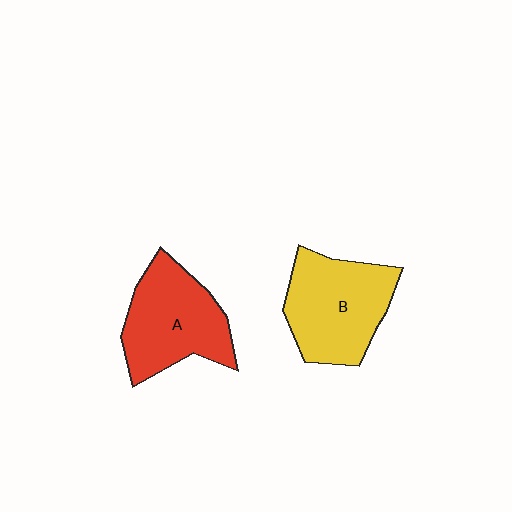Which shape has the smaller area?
Shape A (red).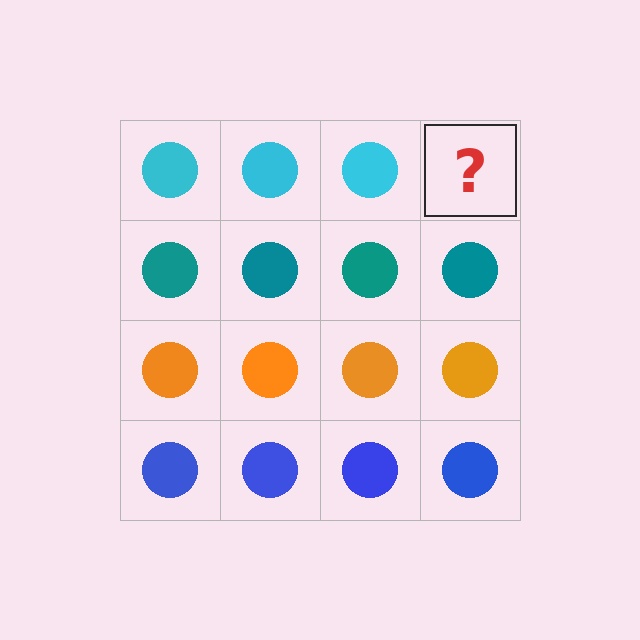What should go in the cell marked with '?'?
The missing cell should contain a cyan circle.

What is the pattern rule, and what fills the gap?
The rule is that each row has a consistent color. The gap should be filled with a cyan circle.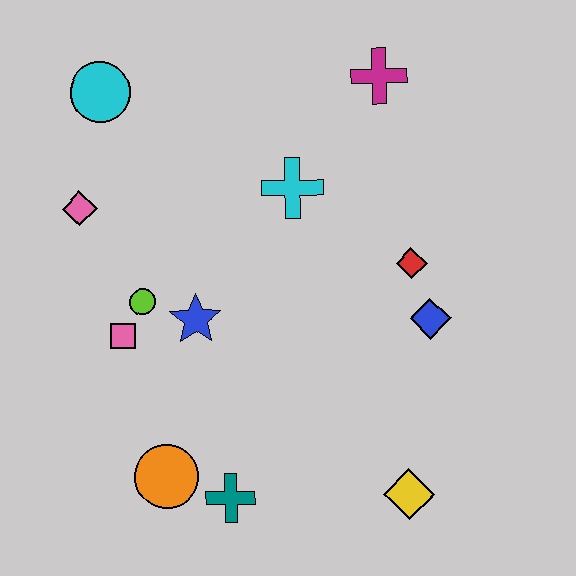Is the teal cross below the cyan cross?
Yes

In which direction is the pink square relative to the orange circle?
The pink square is above the orange circle.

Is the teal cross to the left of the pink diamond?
No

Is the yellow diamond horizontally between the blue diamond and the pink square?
Yes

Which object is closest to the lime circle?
The pink square is closest to the lime circle.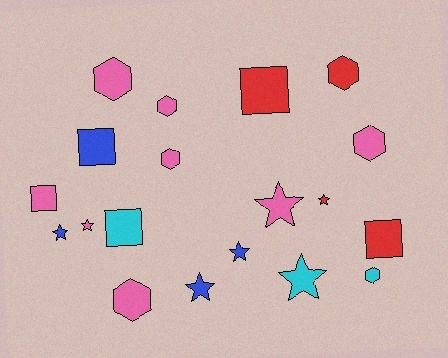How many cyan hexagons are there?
There is 1 cyan hexagon.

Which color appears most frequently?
Pink, with 8 objects.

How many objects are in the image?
There are 19 objects.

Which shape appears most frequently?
Star, with 7 objects.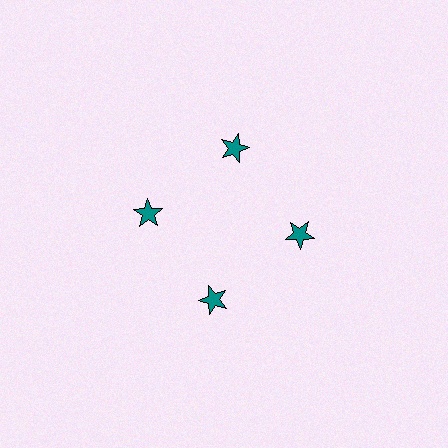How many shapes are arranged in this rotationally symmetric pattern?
There are 4 shapes, arranged in 4 groups of 1.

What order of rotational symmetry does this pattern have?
This pattern has 4-fold rotational symmetry.